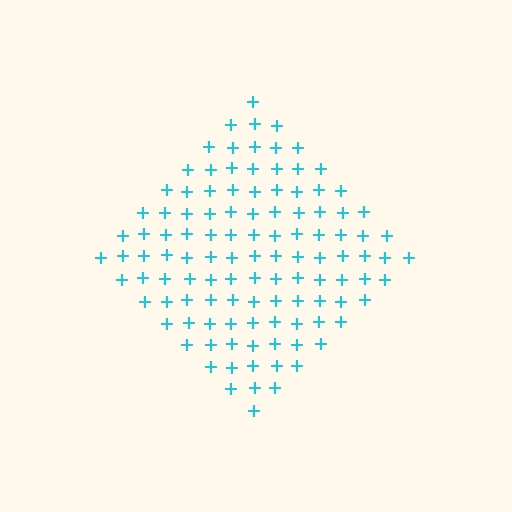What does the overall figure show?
The overall figure shows a diamond.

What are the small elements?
The small elements are plus signs.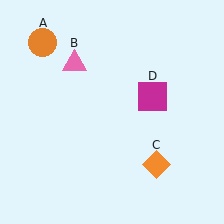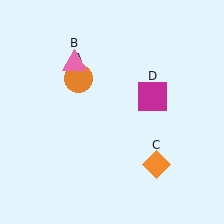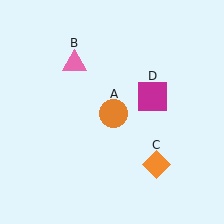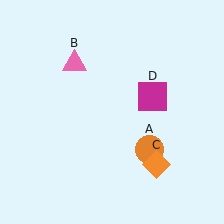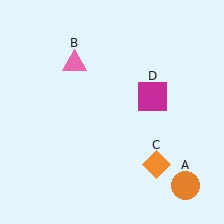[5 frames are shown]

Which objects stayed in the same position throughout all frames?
Pink triangle (object B) and orange diamond (object C) and magenta square (object D) remained stationary.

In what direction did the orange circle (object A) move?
The orange circle (object A) moved down and to the right.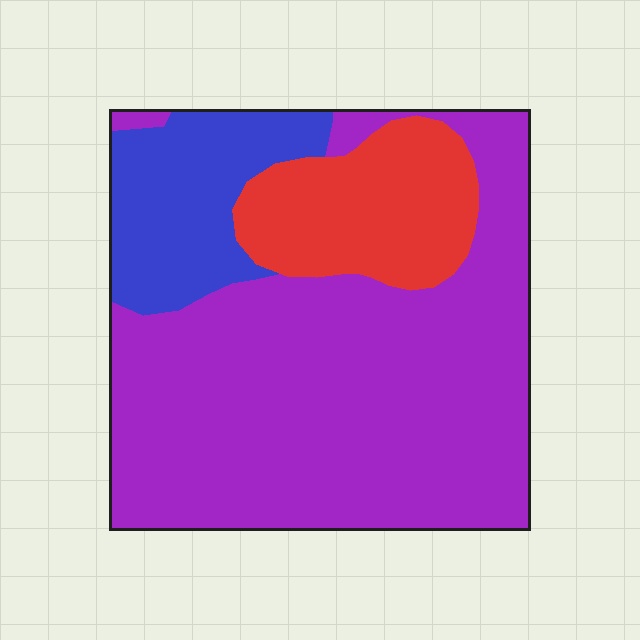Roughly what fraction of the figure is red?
Red covers around 15% of the figure.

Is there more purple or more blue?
Purple.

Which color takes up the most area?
Purple, at roughly 65%.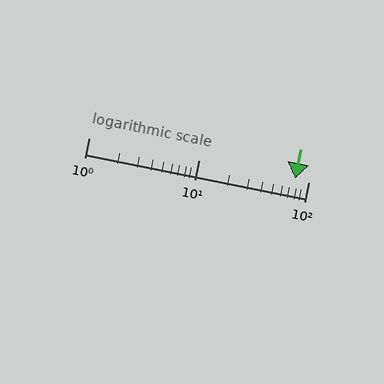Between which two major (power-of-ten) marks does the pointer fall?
The pointer is between 10 and 100.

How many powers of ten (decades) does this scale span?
The scale spans 2 decades, from 1 to 100.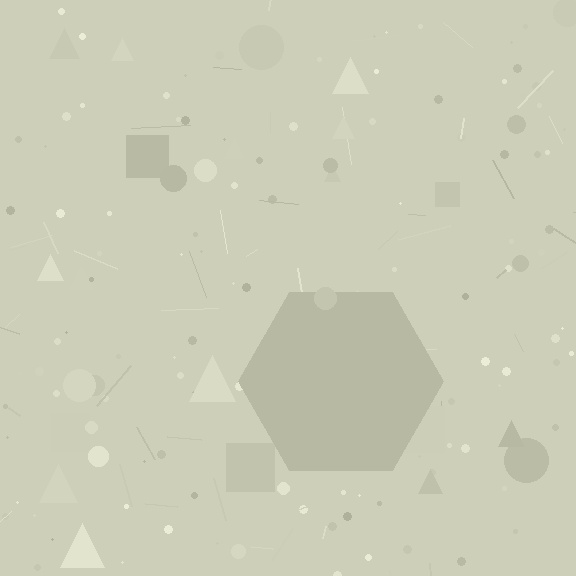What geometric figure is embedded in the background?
A hexagon is embedded in the background.